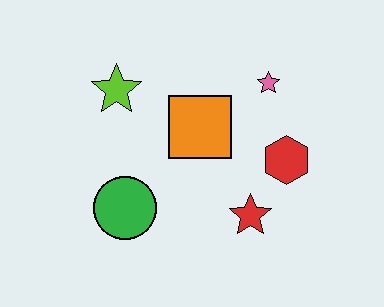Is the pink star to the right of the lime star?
Yes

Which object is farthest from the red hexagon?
The lime star is farthest from the red hexagon.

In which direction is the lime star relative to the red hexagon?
The lime star is to the left of the red hexagon.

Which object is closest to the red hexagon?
The red star is closest to the red hexagon.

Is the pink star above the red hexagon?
Yes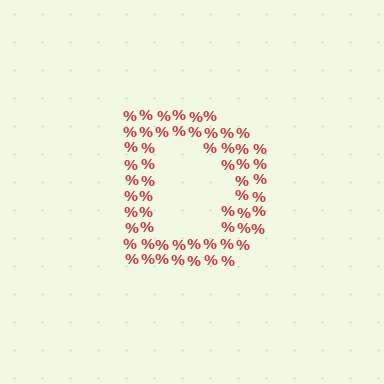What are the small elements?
The small elements are percent signs.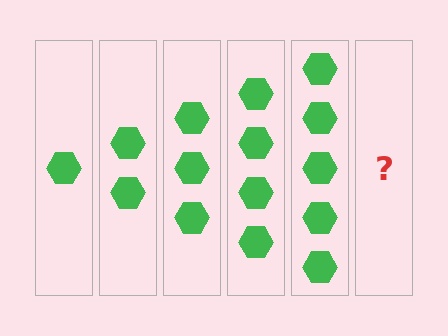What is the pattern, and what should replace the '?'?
The pattern is that each step adds one more hexagon. The '?' should be 6 hexagons.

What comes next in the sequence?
The next element should be 6 hexagons.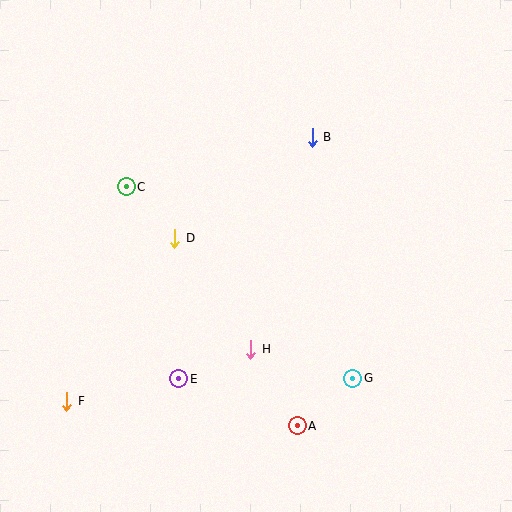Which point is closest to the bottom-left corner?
Point F is closest to the bottom-left corner.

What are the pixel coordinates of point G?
Point G is at (353, 378).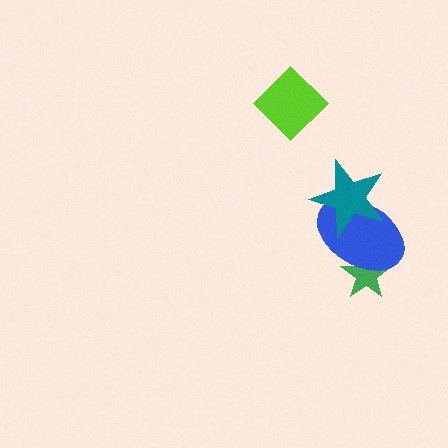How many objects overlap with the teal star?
1 object overlaps with the teal star.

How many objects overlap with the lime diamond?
0 objects overlap with the lime diamond.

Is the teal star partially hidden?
No, no other shape covers it.